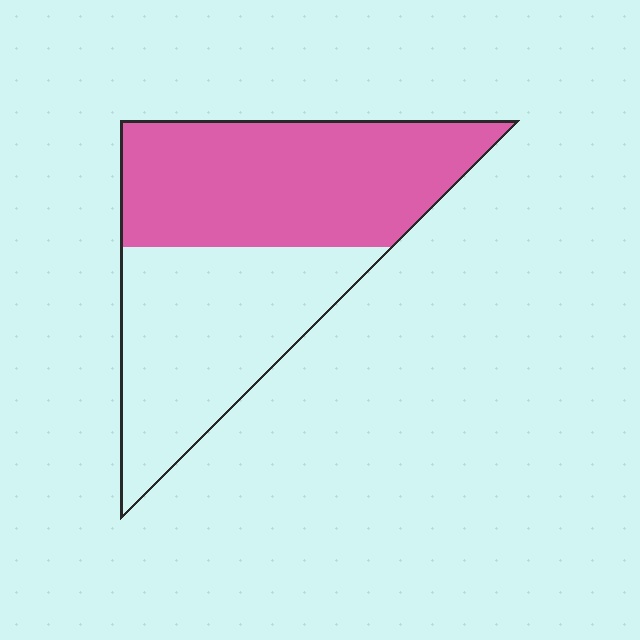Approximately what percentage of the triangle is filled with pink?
Approximately 55%.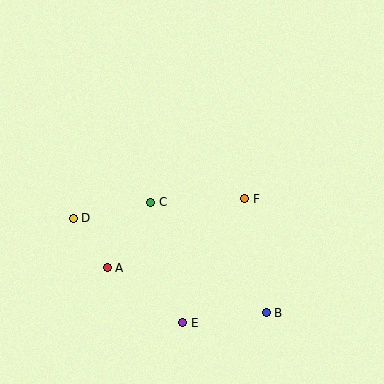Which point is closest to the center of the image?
Point C at (151, 202) is closest to the center.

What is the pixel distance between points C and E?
The distance between C and E is 125 pixels.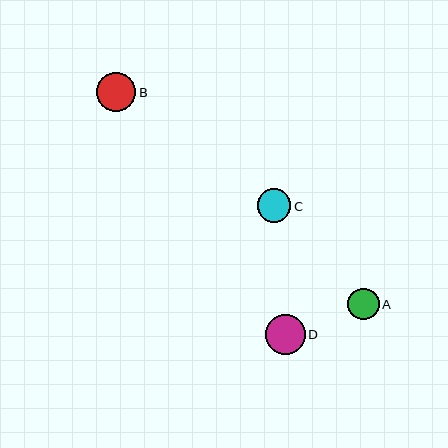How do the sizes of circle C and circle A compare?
Circle C and circle A are approximately the same size.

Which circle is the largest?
Circle B is the largest with a size of approximately 40 pixels.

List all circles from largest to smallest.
From largest to smallest: B, D, C, A.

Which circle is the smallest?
Circle A is the smallest with a size of approximately 32 pixels.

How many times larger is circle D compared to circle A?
Circle D is approximately 1.2 times the size of circle A.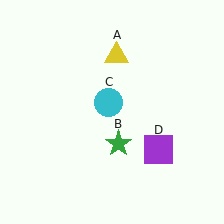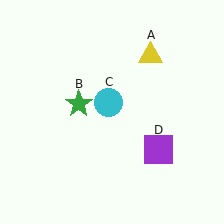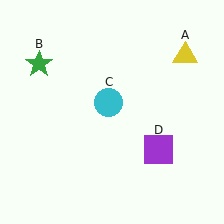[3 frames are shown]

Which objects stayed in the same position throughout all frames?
Cyan circle (object C) and purple square (object D) remained stationary.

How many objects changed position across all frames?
2 objects changed position: yellow triangle (object A), green star (object B).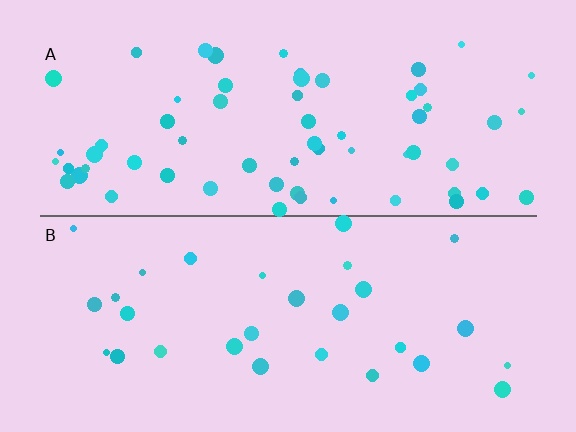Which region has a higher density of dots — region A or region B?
A (the top).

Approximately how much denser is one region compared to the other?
Approximately 2.1× — region A over region B.